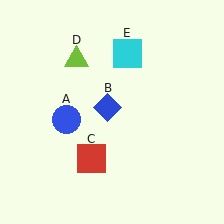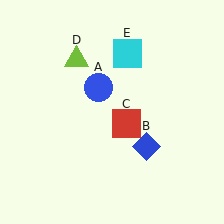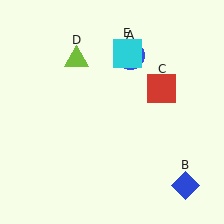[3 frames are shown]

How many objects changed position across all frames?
3 objects changed position: blue circle (object A), blue diamond (object B), red square (object C).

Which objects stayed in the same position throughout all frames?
Lime triangle (object D) and cyan square (object E) remained stationary.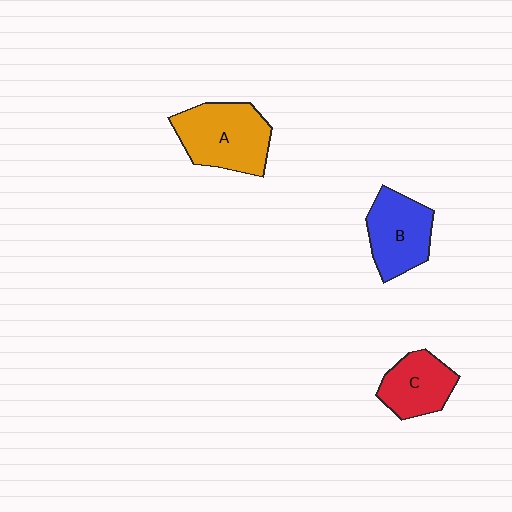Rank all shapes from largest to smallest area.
From largest to smallest: A (orange), B (blue), C (red).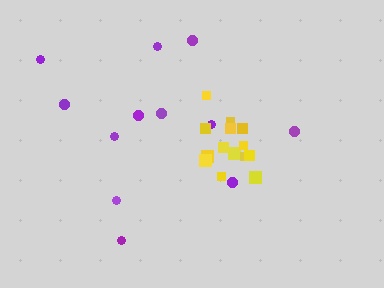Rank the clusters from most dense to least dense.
yellow, purple.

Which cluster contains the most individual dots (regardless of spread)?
Yellow (14).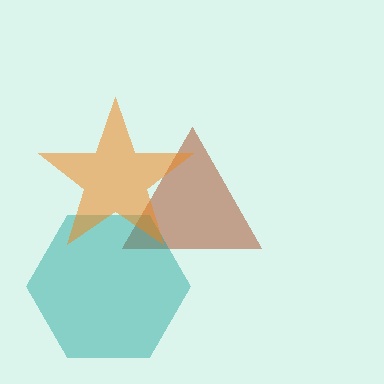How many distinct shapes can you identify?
There are 3 distinct shapes: a brown triangle, a teal hexagon, an orange star.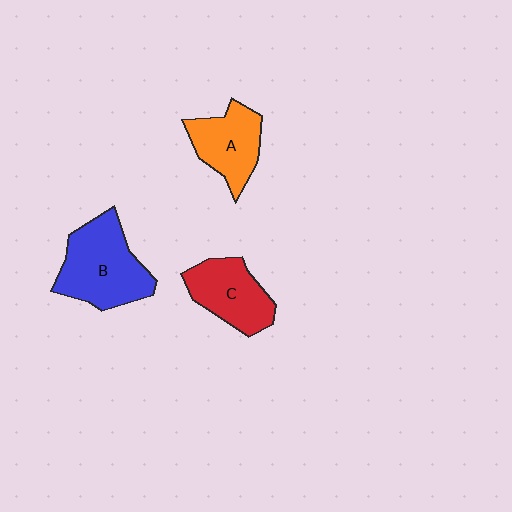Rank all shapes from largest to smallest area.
From largest to smallest: B (blue), C (red), A (orange).